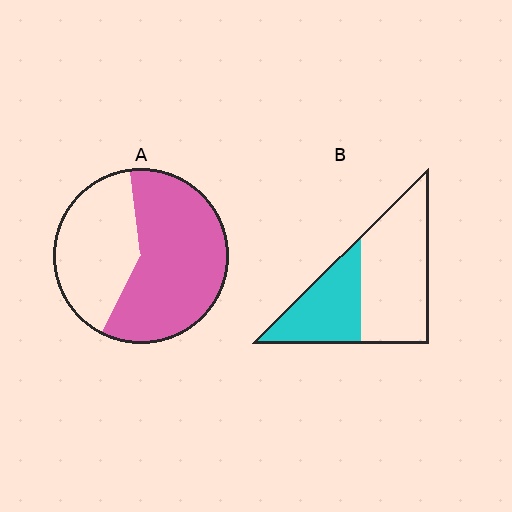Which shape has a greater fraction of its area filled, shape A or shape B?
Shape A.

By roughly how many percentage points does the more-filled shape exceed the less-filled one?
By roughly 20 percentage points (A over B).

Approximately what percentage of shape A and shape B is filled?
A is approximately 60% and B is approximately 40%.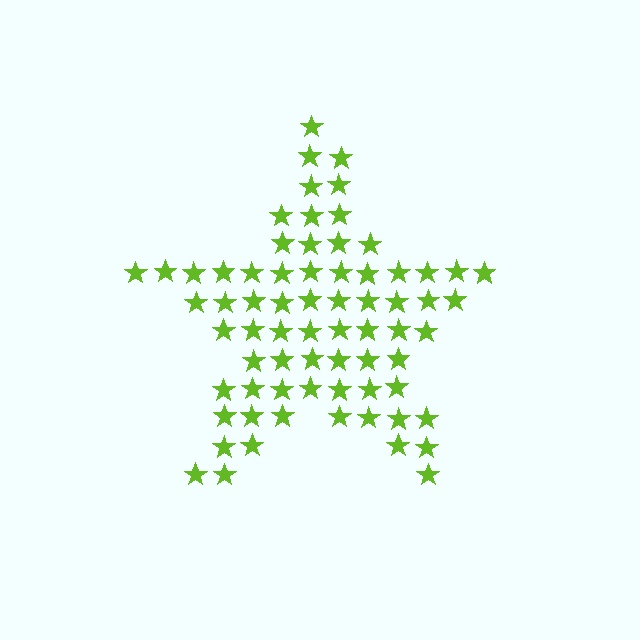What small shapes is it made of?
It is made of small stars.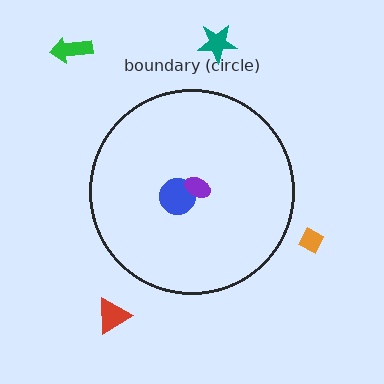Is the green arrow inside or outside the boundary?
Outside.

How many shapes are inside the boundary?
2 inside, 4 outside.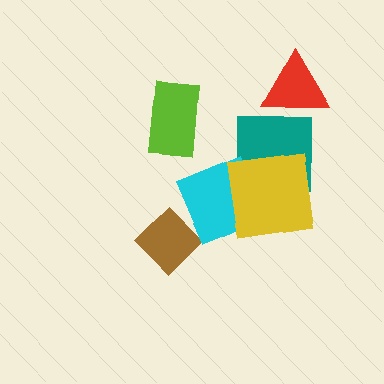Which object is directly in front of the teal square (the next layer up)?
The cyan diamond is directly in front of the teal square.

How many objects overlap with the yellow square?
2 objects overlap with the yellow square.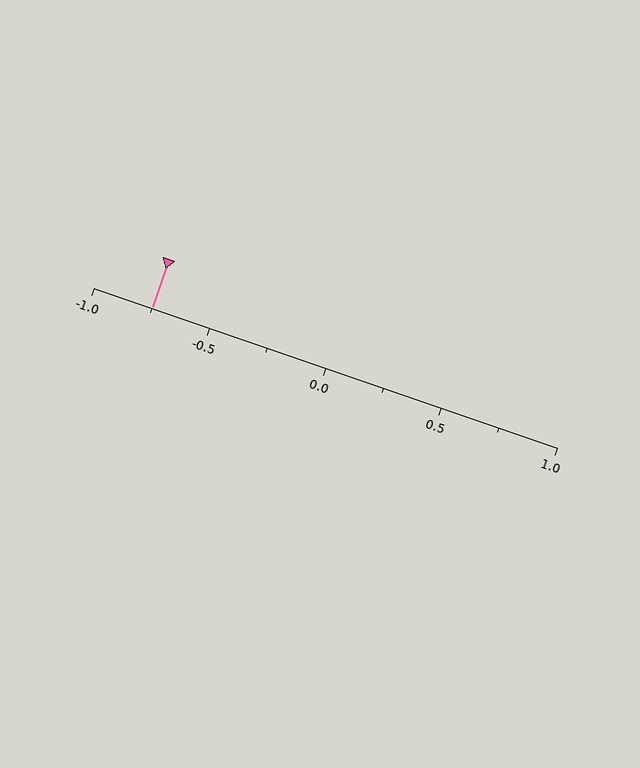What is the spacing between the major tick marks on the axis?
The major ticks are spaced 0.5 apart.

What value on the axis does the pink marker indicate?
The marker indicates approximately -0.75.